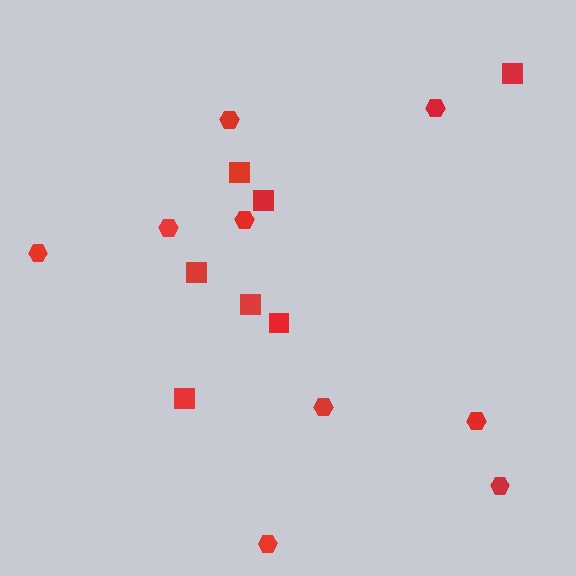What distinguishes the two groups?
There are 2 groups: one group of hexagons (9) and one group of squares (7).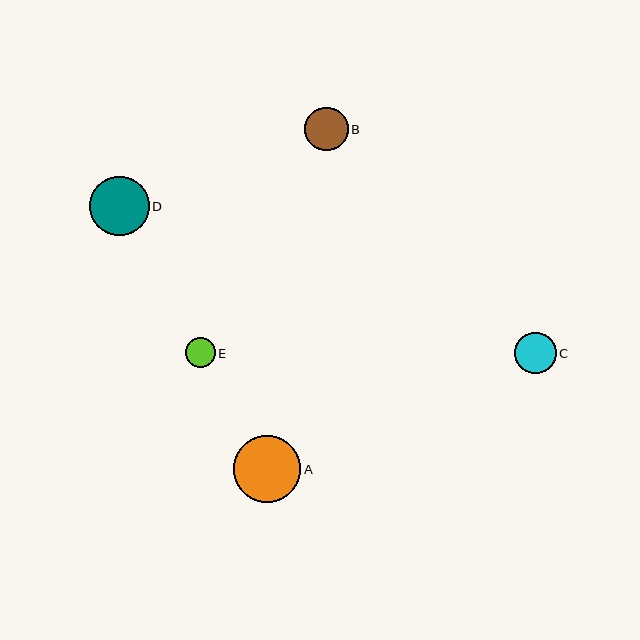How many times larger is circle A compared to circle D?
Circle A is approximately 1.1 times the size of circle D.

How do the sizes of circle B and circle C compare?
Circle B and circle C are approximately the same size.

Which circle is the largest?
Circle A is the largest with a size of approximately 67 pixels.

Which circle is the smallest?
Circle E is the smallest with a size of approximately 30 pixels.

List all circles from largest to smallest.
From largest to smallest: A, D, B, C, E.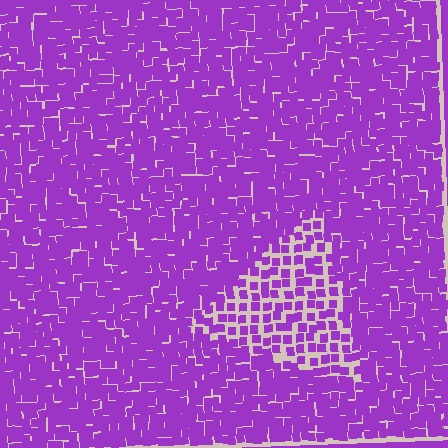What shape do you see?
I see a triangle.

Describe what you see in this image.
The image contains small purple elements arranged at two different densities. A triangle-shaped region is visible where the elements are less densely packed than the surrounding area.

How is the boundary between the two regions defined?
The boundary is defined by a change in element density (approximately 2.0x ratio). All elements are the same color, size, and shape.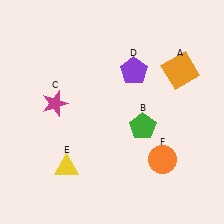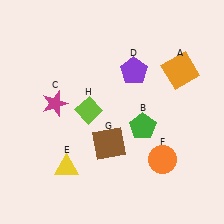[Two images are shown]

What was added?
A brown square (G), a lime diamond (H) were added in Image 2.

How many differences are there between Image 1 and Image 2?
There are 2 differences between the two images.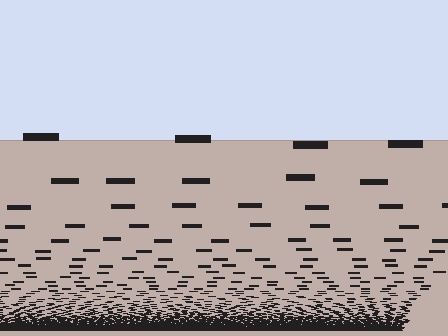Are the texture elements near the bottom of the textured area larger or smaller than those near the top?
Smaller. The gradient is inverted — elements near the bottom are smaller and denser.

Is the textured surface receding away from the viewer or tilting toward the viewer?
The surface appears to tilt toward the viewer. Texture elements get larger and sparser toward the top.